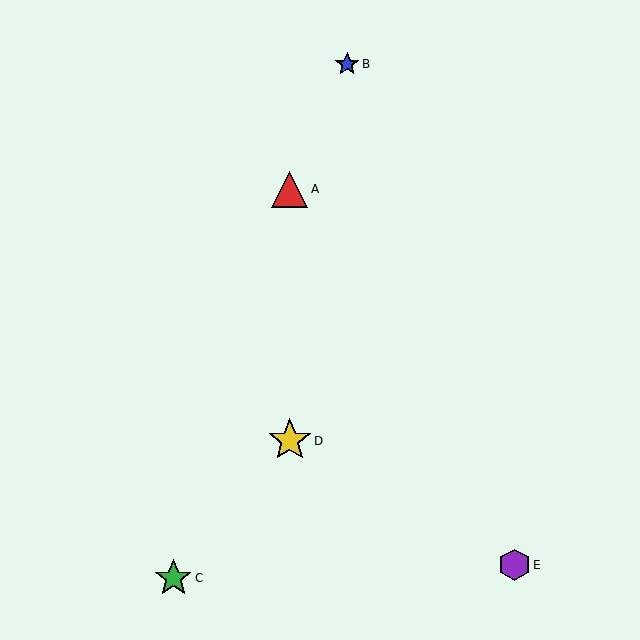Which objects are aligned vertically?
Objects A, D are aligned vertically.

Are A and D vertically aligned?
Yes, both are at x≈290.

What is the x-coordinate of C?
Object C is at x≈173.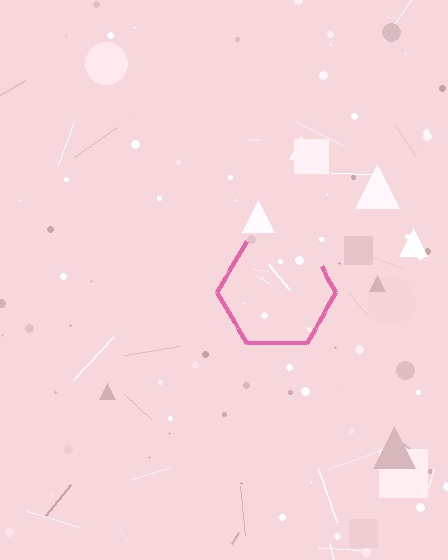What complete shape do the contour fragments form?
The contour fragments form a hexagon.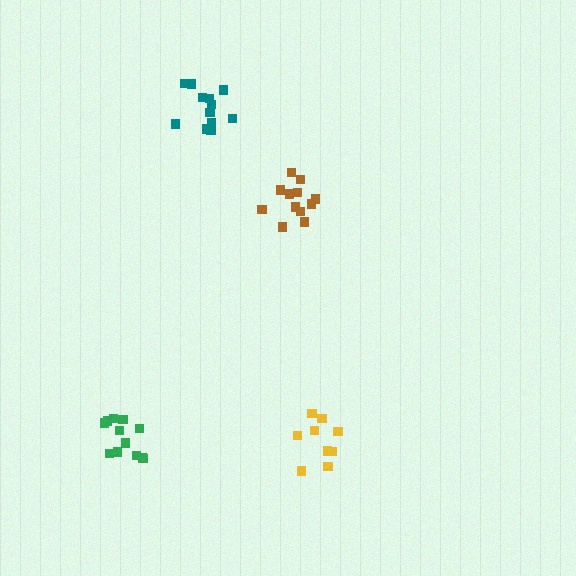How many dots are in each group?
Group 1: 12 dots, Group 2: 12 dots, Group 3: 9 dots, Group 4: 12 dots (45 total).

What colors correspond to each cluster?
The clusters are colored: teal, brown, yellow, green.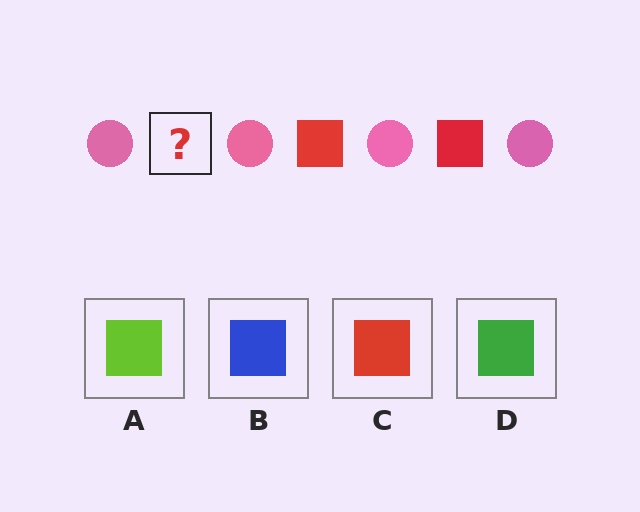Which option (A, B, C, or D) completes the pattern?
C.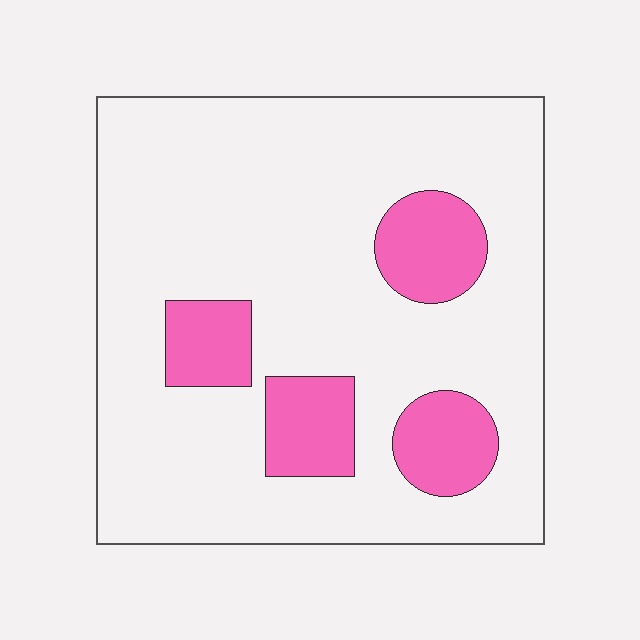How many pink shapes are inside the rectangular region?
4.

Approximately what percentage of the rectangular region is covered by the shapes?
Approximately 20%.